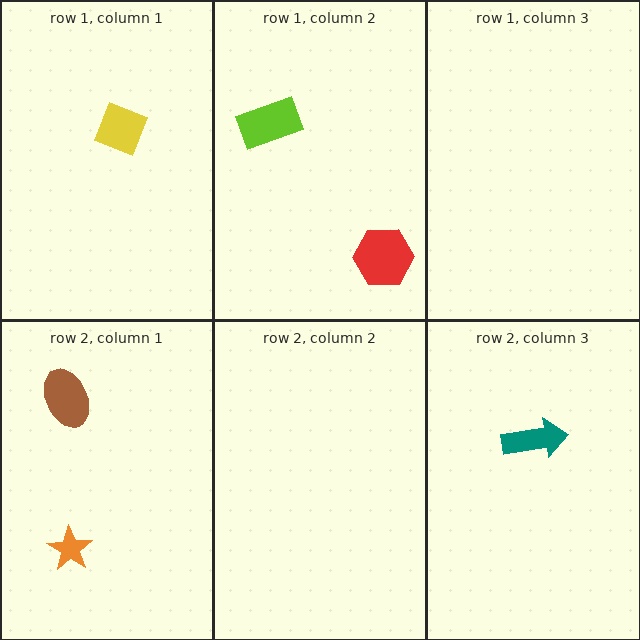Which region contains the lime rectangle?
The row 1, column 2 region.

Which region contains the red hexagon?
The row 1, column 2 region.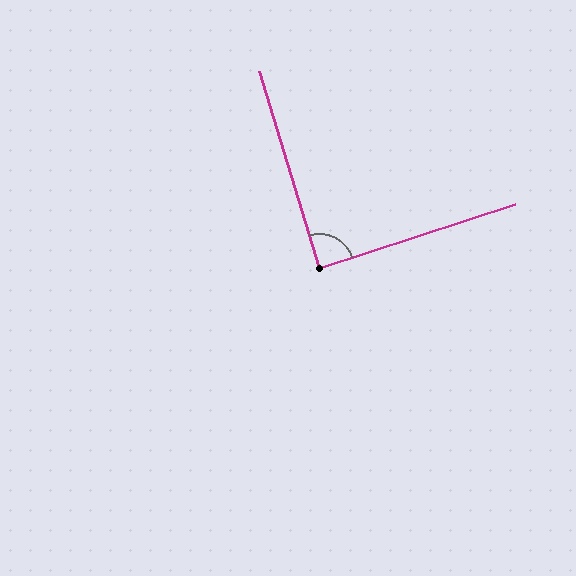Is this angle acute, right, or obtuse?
It is approximately a right angle.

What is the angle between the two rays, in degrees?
Approximately 89 degrees.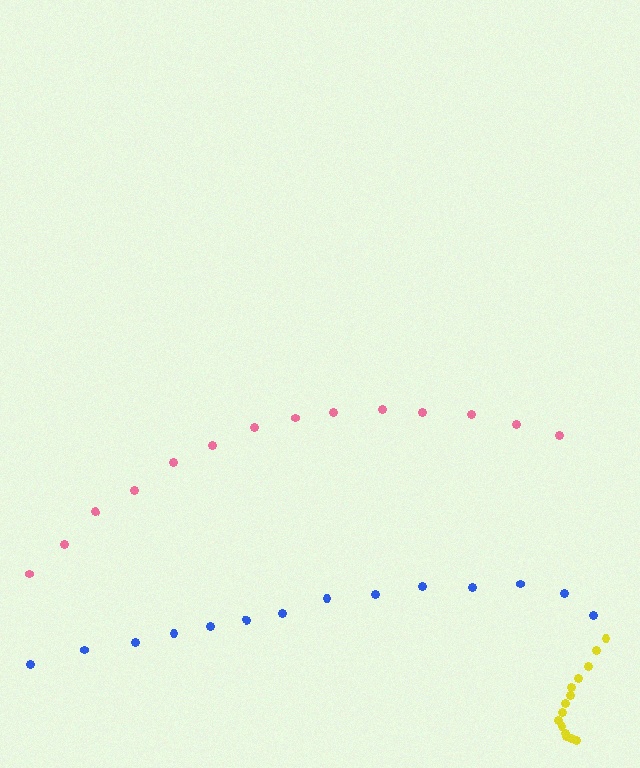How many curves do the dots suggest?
There are 3 distinct paths.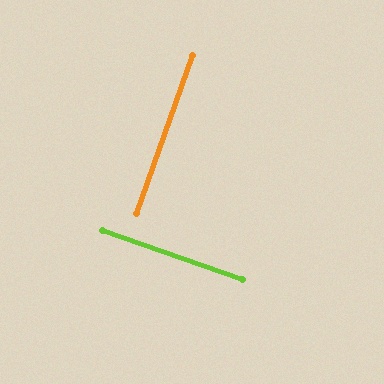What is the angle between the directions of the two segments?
Approximately 90 degrees.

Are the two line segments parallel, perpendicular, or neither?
Perpendicular — they meet at approximately 90°.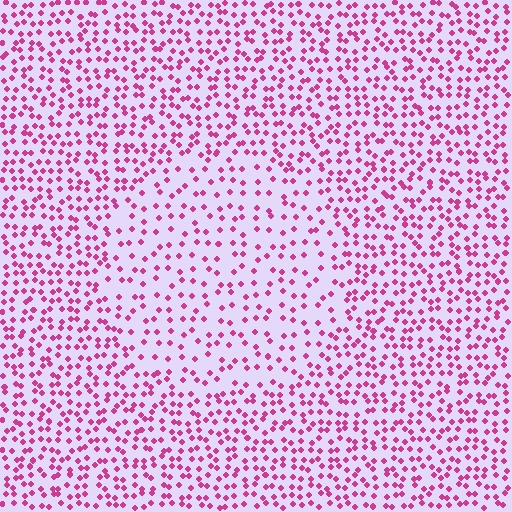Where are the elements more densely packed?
The elements are more densely packed outside the circle boundary.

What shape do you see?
I see a circle.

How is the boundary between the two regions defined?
The boundary is defined by a change in element density (approximately 1.8x ratio). All elements are the same color, size, and shape.